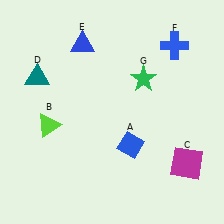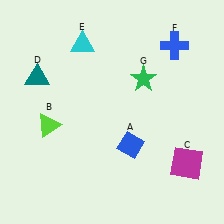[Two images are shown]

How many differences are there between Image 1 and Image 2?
There is 1 difference between the two images.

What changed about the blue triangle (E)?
In Image 1, E is blue. In Image 2, it changed to cyan.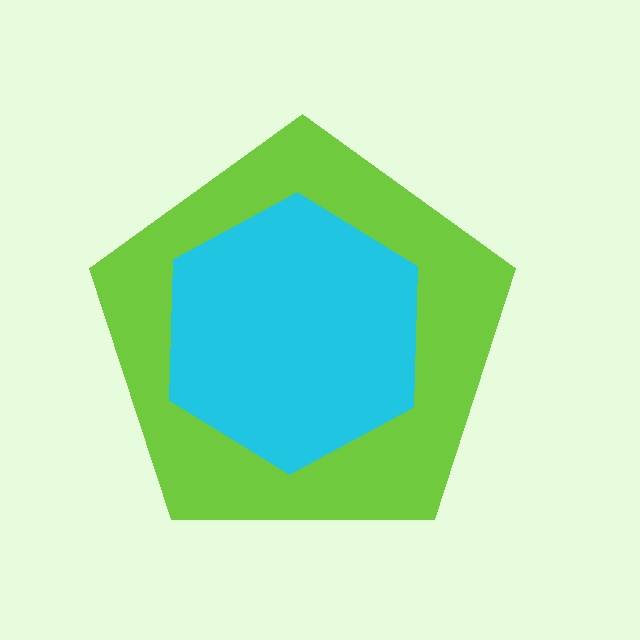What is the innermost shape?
The cyan hexagon.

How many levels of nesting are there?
2.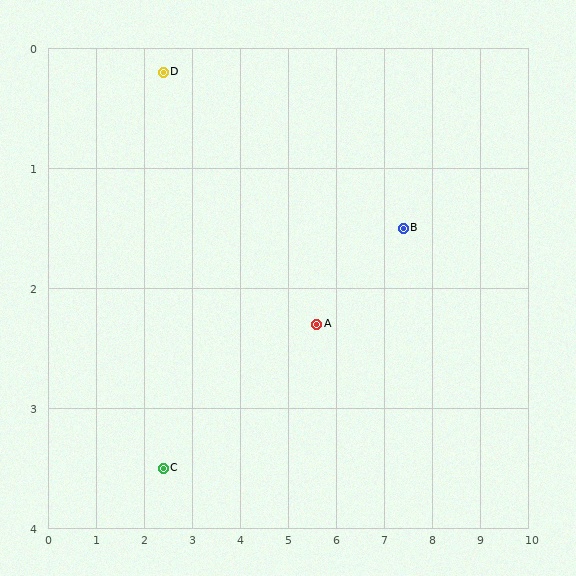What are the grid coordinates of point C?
Point C is at approximately (2.4, 3.5).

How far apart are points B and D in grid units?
Points B and D are about 5.2 grid units apart.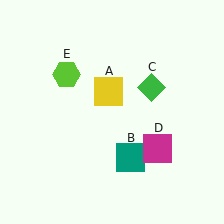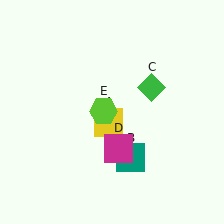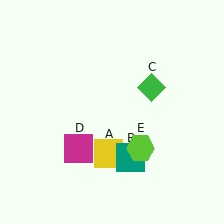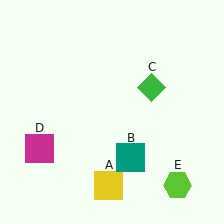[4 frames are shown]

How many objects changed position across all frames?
3 objects changed position: yellow square (object A), magenta square (object D), lime hexagon (object E).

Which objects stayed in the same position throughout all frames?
Teal square (object B) and green diamond (object C) remained stationary.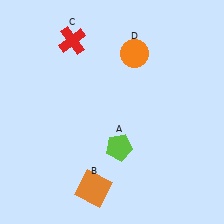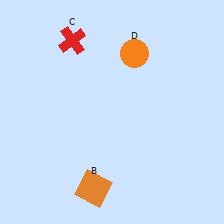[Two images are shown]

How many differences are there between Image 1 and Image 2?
There is 1 difference between the two images.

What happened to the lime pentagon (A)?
The lime pentagon (A) was removed in Image 2. It was in the bottom-right area of Image 1.